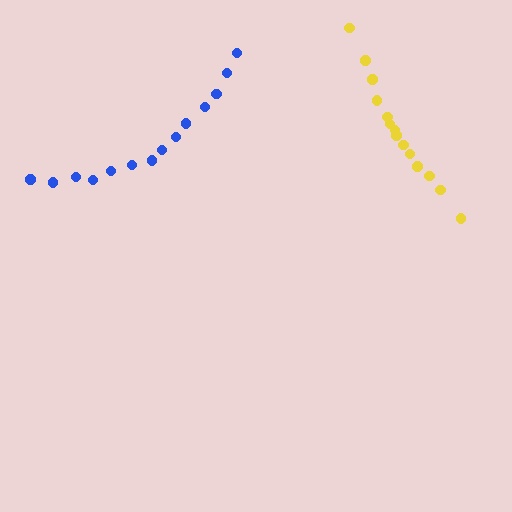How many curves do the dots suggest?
There are 2 distinct paths.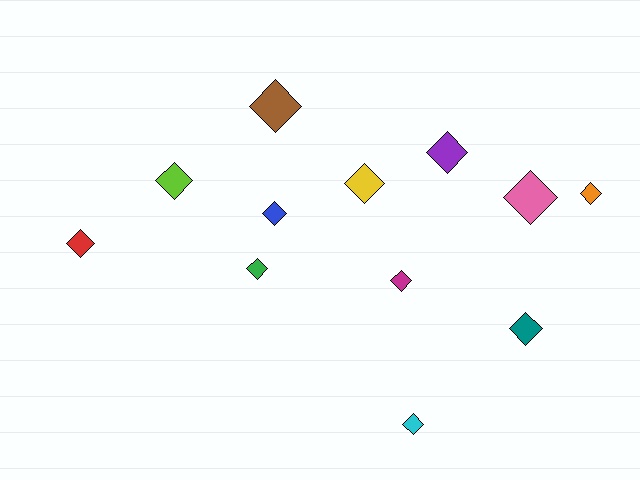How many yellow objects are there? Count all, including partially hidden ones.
There is 1 yellow object.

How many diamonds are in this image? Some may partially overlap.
There are 12 diamonds.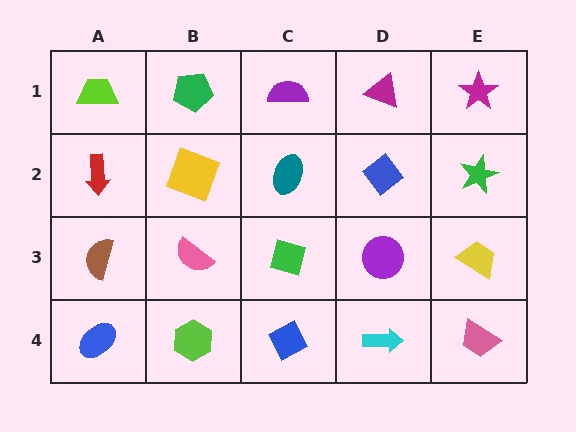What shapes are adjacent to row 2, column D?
A magenta triangle (row 1, column D), a purple circle (row 3, column D), a teal ellipse (row 2, column C), a green star (row 2, column E).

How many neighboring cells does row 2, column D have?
4.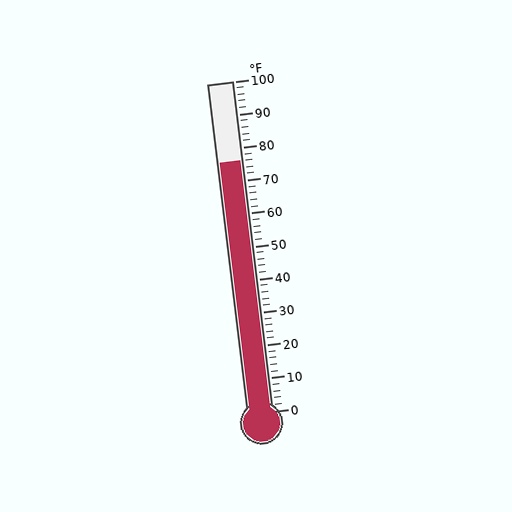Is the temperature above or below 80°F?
The temperature is below 80°F.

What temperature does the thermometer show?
The thermometer shows approximately 76°F.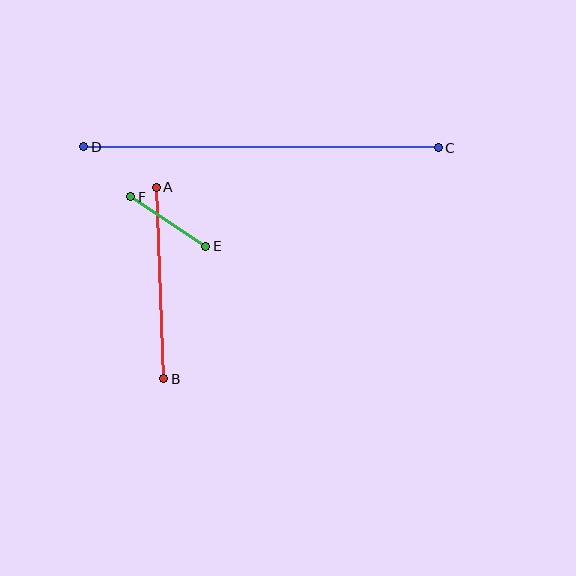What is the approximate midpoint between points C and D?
The midpoint is at approximately (261, 147) pixels.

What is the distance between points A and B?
The distance is approximately 192 pixels.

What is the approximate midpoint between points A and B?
The midpoint is at approximately (160, 283) pixels.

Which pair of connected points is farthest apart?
Points C and D are farthest apart.